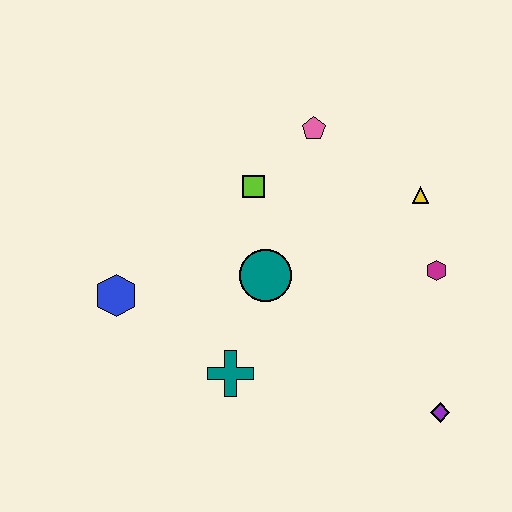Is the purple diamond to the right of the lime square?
Yes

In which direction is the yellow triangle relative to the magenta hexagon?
The yellow triangle is above the magenta hexagon.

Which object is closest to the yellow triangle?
The magenta hexagon is closest to the yellow triangle.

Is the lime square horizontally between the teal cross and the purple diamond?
Yes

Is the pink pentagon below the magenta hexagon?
No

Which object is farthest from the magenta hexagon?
The blue hexagon is farthest from the magenta hexagon.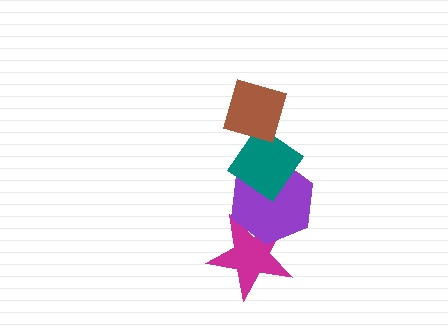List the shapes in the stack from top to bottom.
From top to bottom: the brown diamond, the teal diamond, the purple hexagon, the magenta star.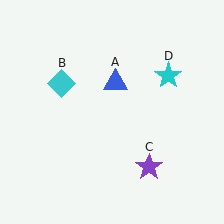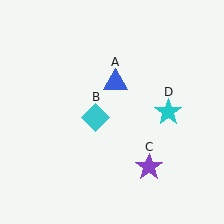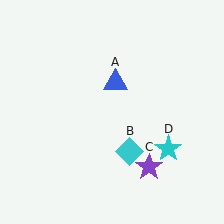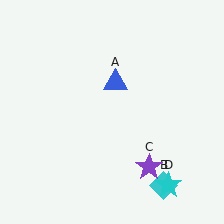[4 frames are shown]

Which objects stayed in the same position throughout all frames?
Blue triangle (object A) and purple star (object C) remained stationary.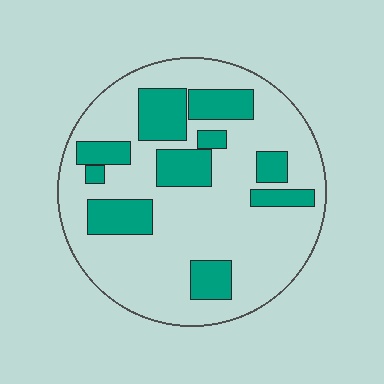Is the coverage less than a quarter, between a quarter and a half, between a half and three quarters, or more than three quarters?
Between a quarter and a half.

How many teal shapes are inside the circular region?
10.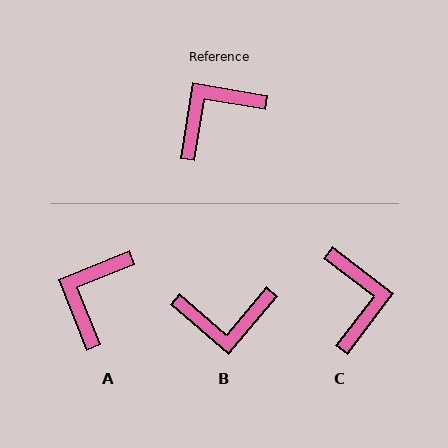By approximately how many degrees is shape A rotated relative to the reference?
Approximately 31 degrees counter-clockwise.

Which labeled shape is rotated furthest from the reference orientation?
B, about 149 degrees away.